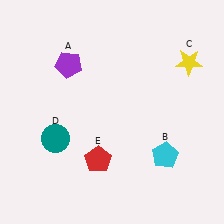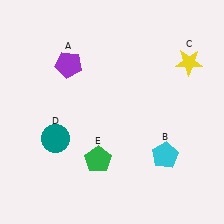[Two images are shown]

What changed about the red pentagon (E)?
In Image 1, E is red. In Image 2, it changed to green.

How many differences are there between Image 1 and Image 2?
There is 1 difference between the two images.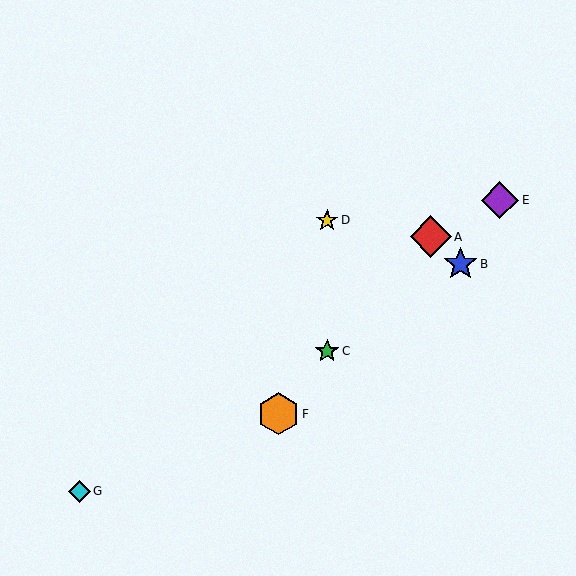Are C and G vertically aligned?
No, C is at x≈327 and G is at x≈79.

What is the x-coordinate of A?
Object A is at x≈431.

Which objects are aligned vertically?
Objects C, D are aligned vertically.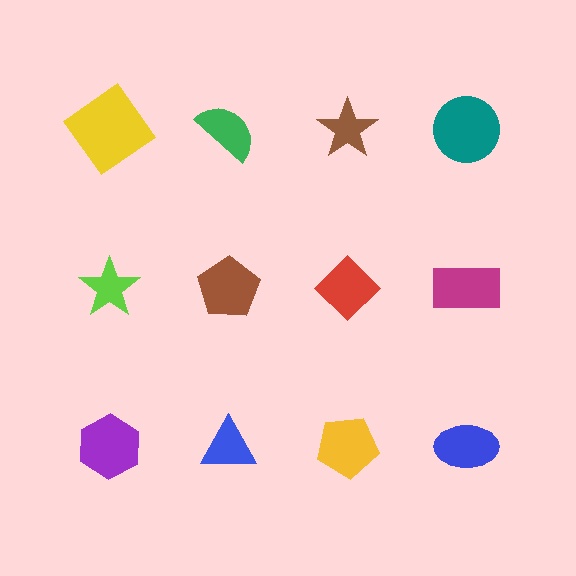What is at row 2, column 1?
A lime star.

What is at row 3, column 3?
A yellow pentagon.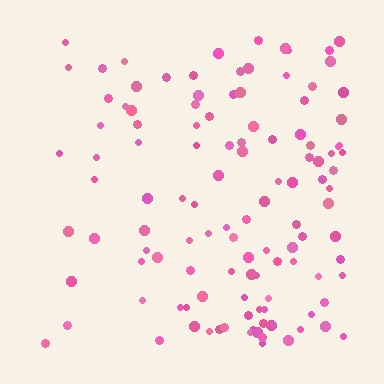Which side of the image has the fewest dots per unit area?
The left.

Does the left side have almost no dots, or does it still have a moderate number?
Still a moderate number, just noticeably fewer than the right.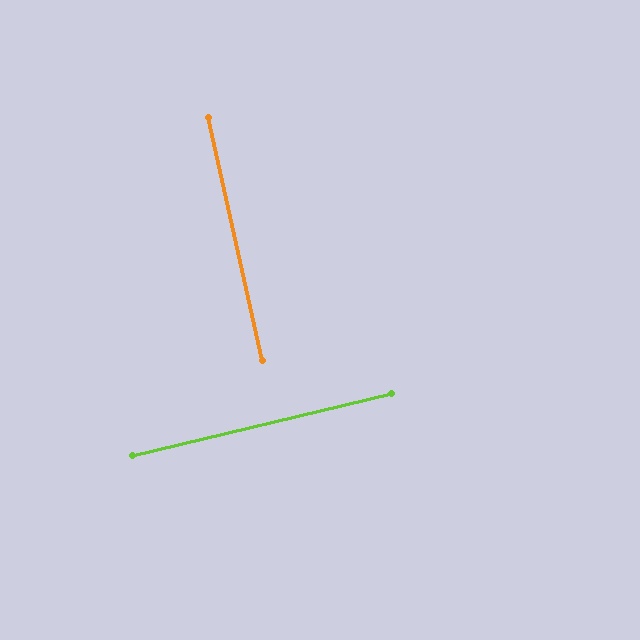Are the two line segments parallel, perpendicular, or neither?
Perpendicular — they meet at approximately 89°.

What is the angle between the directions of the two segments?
Approximately 89 degrees.